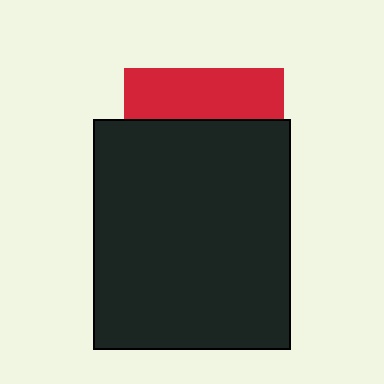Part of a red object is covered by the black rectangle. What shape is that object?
It is a square.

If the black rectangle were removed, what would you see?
You would see the complete red square.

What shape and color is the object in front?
The object in front is a black rectangle.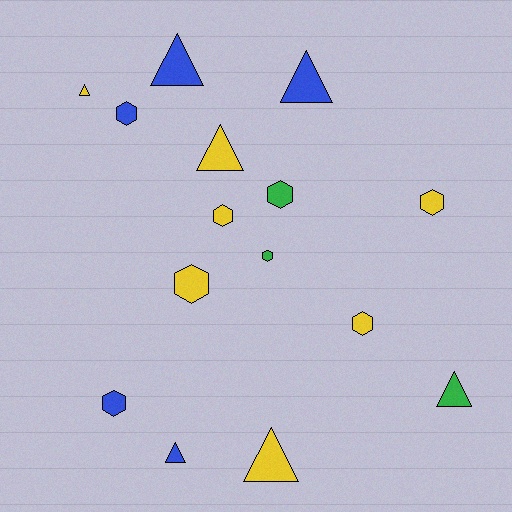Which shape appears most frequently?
Hexagon, with 8 objects.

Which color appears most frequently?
Yellow, with 7 objects.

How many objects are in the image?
There are 15 objects.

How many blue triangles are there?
There are 3 blue triangles.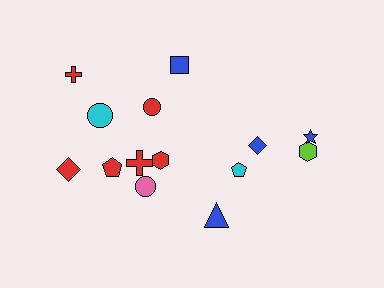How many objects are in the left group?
There are 8 objects.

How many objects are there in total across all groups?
There are 14 objects.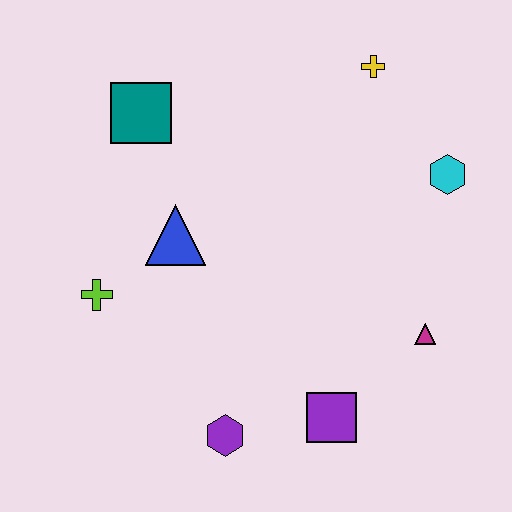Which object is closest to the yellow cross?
The cyan hexagon is closest to the yellow cross.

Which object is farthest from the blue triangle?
The cyan hexagon is farthest from the blue triangle.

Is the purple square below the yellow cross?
Yes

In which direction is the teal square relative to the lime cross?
The teal square is above the lime cross.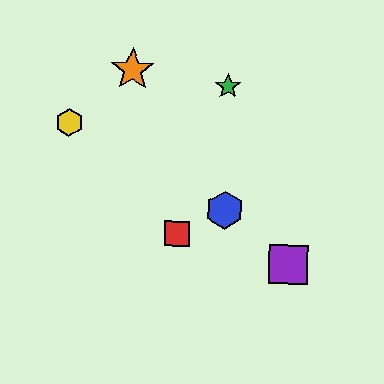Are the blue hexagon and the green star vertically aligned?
Yes, both are at x≈225.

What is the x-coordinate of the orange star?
The orange star is at x≈133.